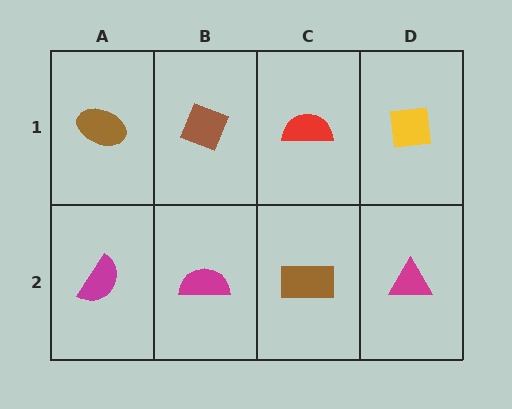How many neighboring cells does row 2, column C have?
3.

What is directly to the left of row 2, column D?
A brown rectangle.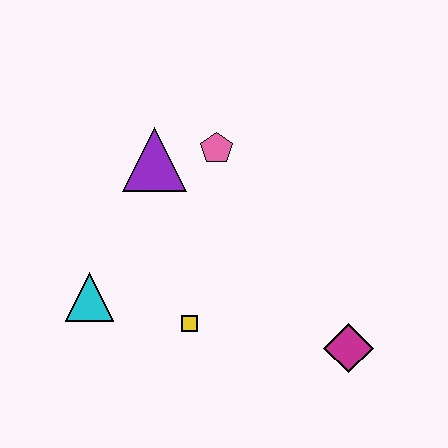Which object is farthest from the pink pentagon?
The magenta diamond is farthest from the pink pentagon.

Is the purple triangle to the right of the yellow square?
No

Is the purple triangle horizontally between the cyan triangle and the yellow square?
Yes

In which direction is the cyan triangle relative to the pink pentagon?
The cyan triangle is below the pink pentagon.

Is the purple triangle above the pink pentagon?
No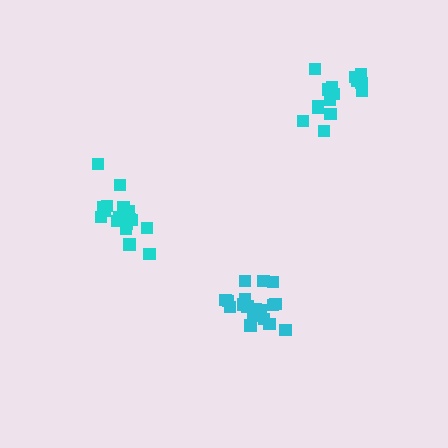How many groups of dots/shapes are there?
There are 3 groups.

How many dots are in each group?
Group 1: 15 dots, Group 2: 18 dots, Group 3: 18 dots (51 total).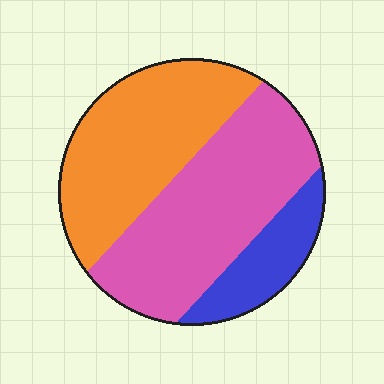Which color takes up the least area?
Blue, at roughly 15%.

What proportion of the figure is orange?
Orange covers 39% of the figure.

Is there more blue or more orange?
Orange.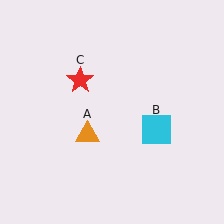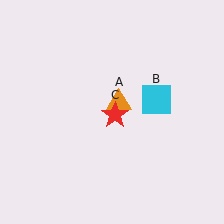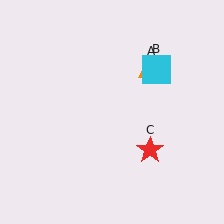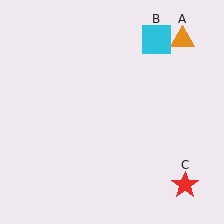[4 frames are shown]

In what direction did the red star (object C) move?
The red star (object C) moved down and to the right.